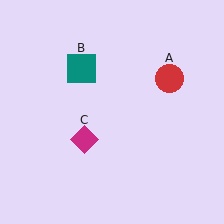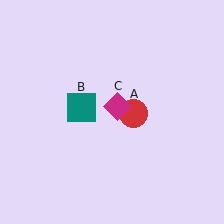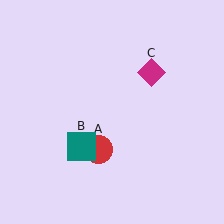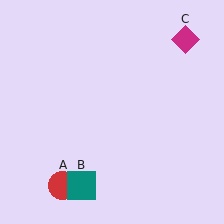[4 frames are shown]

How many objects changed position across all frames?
3 objects changed position: red circle (object A), teal square (object B), magenta diamond (object C).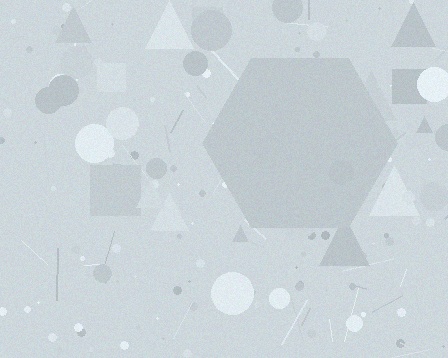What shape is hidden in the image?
A hexagon is hidden in the image.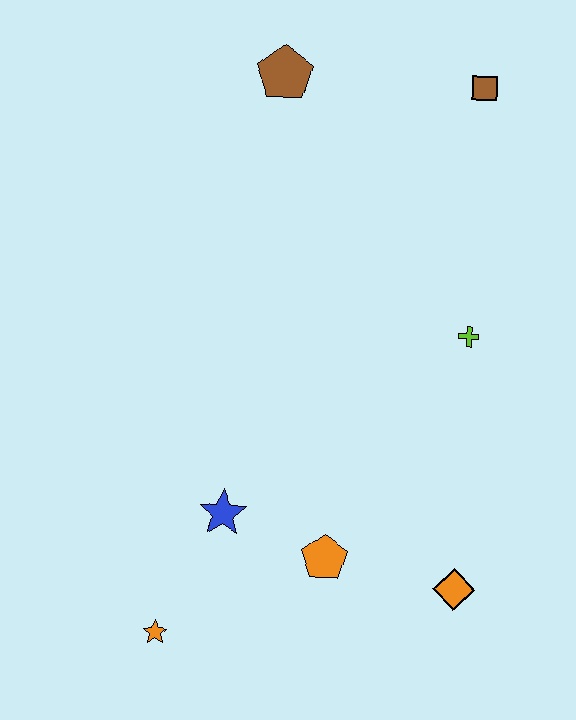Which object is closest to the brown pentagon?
The brown square is closest to the brown pentagon.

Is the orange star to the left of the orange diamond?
Yes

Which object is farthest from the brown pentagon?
The orange star is farthest from the brown pentagon.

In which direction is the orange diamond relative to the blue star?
The orange diamond is to the right of the blue star.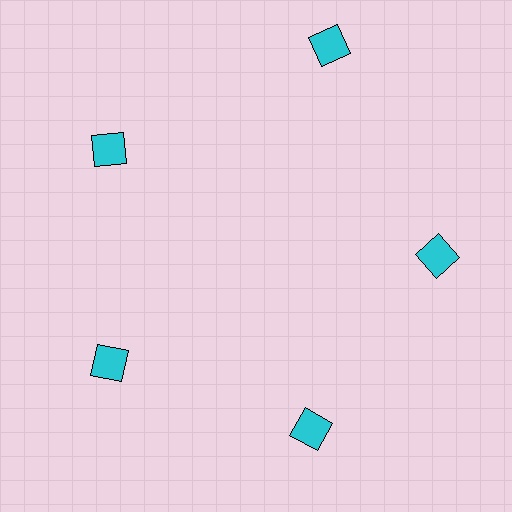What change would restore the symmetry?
The symmetry would be restored by moving it inward, back onto the ring so that all 5 squares sit at equal angles and equal distance from the center.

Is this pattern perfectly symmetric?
No. The 5 cyan squares are arranged in a ring, but one element near the 1 o'clock position is pushed outward from the center, breaking the 5-fold rotational symmetry.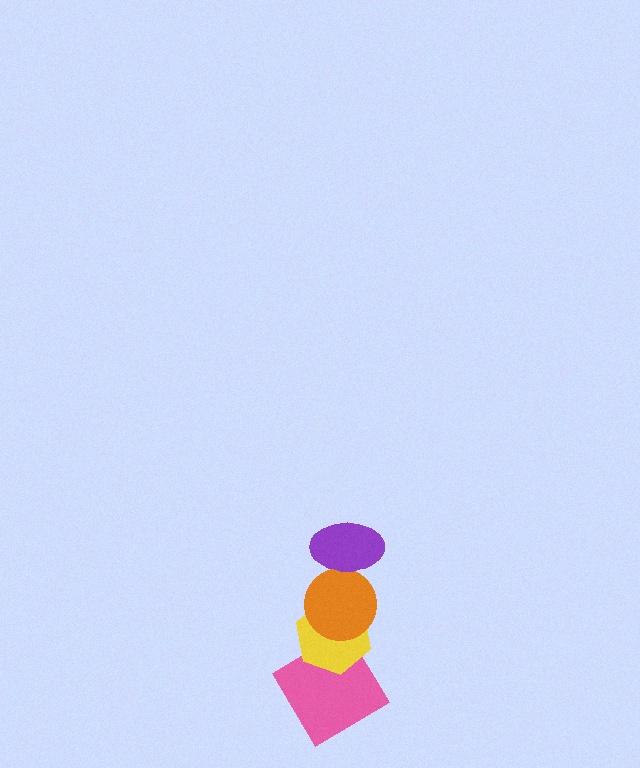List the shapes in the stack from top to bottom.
From top to bottom: the purple ellipse, the orange circle, the yellow hexagon, the pink diamond.